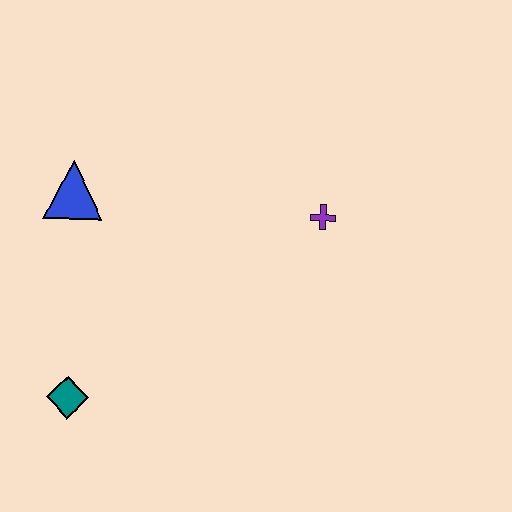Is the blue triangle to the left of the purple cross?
Yes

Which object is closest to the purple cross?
The blue triangle is closest to the purple cross.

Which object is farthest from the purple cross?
The teal diamond is farthest from the purple cross.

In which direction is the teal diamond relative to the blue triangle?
The teal diamond is below the blue triangle.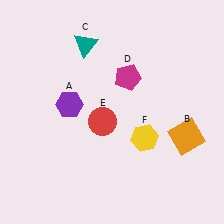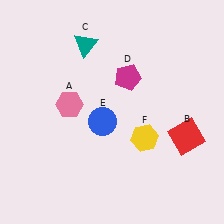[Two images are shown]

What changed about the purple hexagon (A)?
In Image 1, A is purple. In Image 2, it changed to pink.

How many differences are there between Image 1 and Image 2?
There are 3 differences between the two images.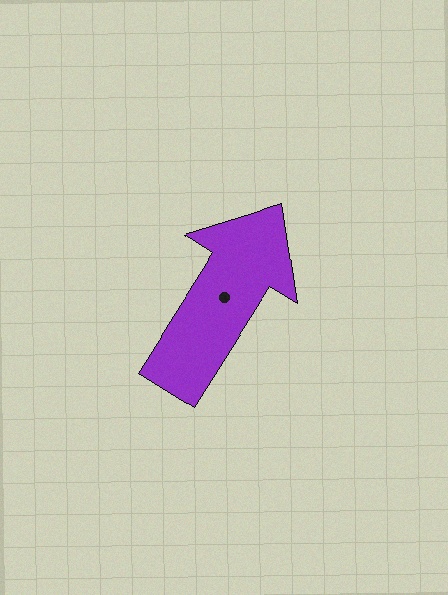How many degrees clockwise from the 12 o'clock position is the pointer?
Approximately 32 degrees.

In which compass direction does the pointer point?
Northeast.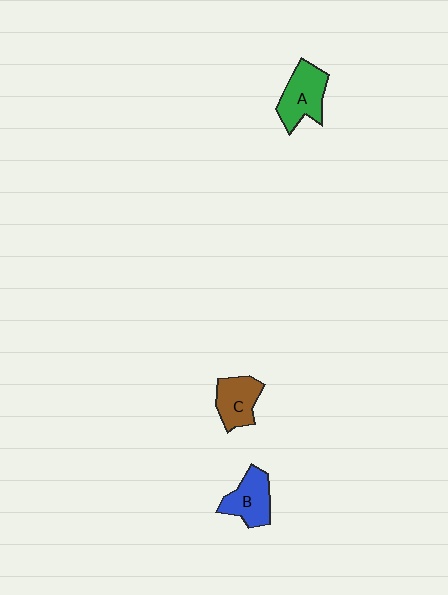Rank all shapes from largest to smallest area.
From largest to smallest: A (green), B (blue), C (brown).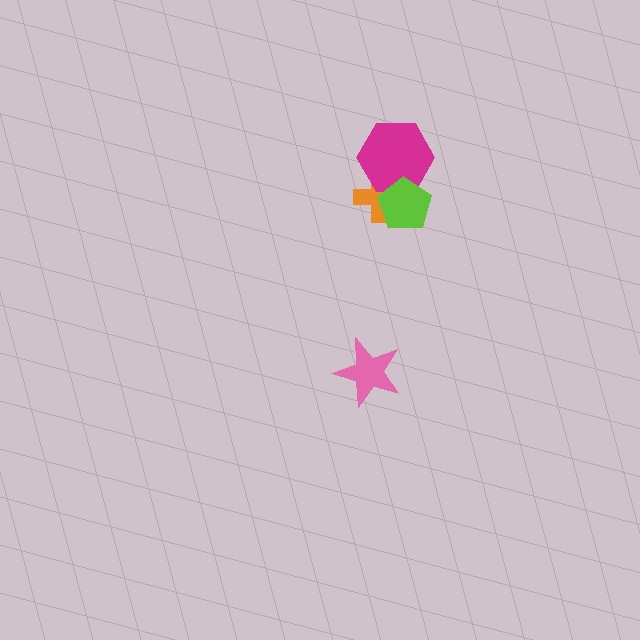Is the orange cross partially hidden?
Yes, it is partially covered by another shape.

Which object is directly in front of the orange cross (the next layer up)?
The magenta hexagon is directly in front of the orange cross.